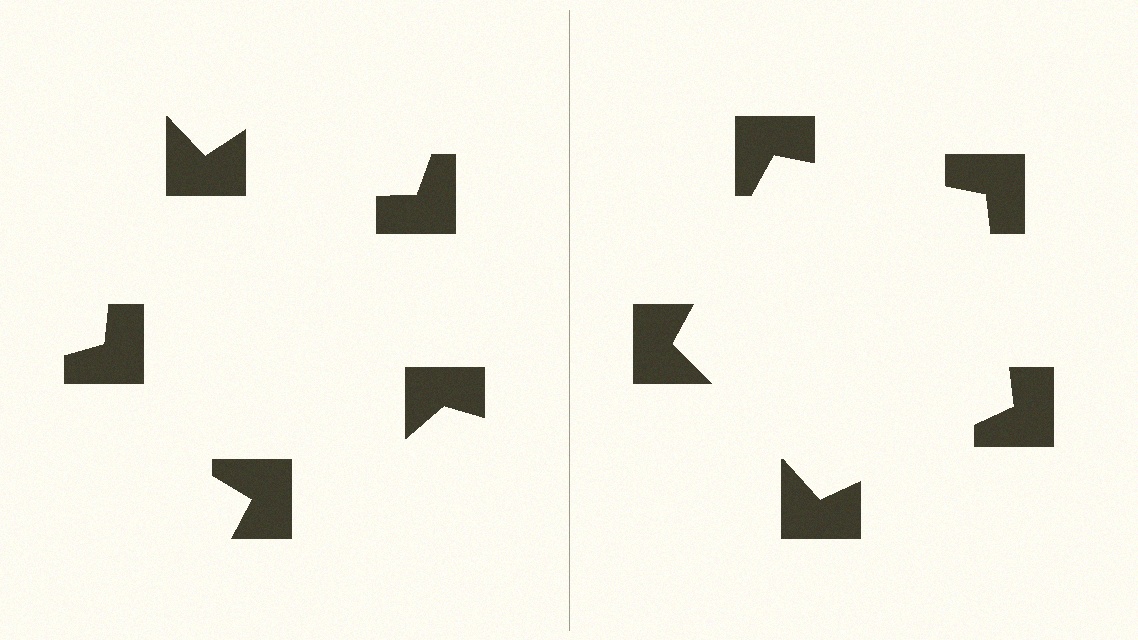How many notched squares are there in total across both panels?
10 — 5 on each side.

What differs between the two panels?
The notched squares are positioned identically on both sides; only the wedge orientations differ. On the right they align to a pentagon; on the left they are misaligned.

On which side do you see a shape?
An illusory pentagon appears on the right side. On the left side the wedge cuts are rotated, so no coherent shape forms.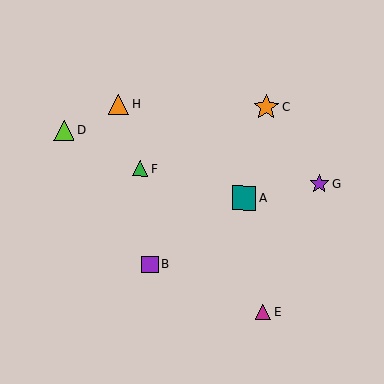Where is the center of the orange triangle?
The center of the orange triangle is at (118, 105).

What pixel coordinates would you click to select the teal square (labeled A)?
Click at (244, 198) to select the teal square A.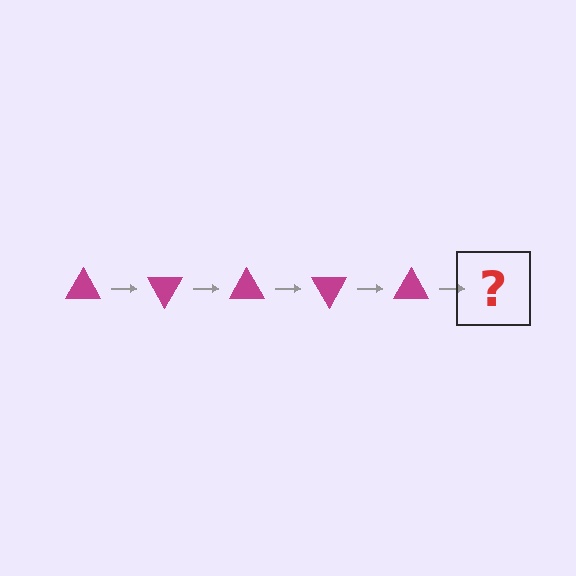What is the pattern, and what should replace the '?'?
The pattern is that the triangle rotates 60 degrees each step. The '?' should be a magenta triangle rotated 300 degrees.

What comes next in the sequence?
The next element should be a magenta triangle rotated 300 degrees.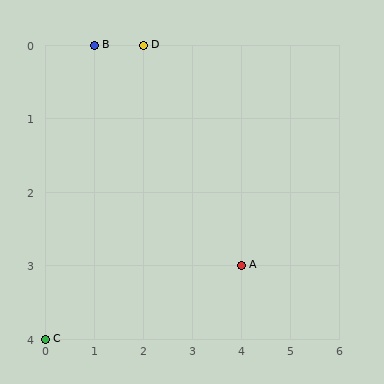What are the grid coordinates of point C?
Point C is at grid coordinates (0, 4).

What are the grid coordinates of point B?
Point B is at grid coordinates (1, 0).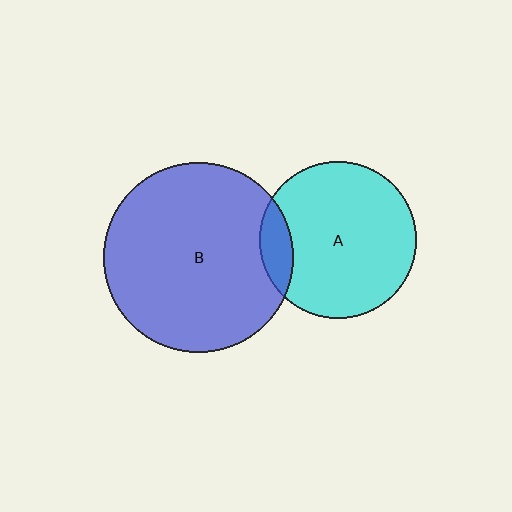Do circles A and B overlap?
Yes.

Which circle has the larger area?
Circle B (blue).